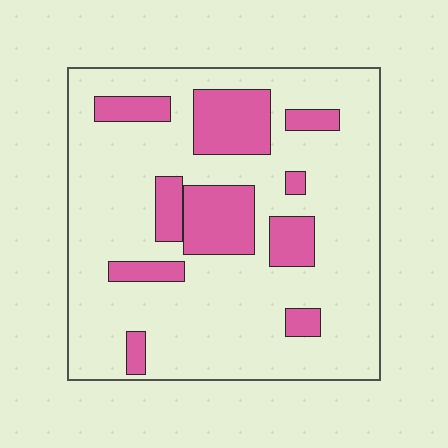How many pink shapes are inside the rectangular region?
10.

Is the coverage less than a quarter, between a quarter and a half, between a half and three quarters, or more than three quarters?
Less than a quarter.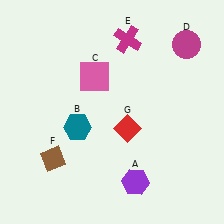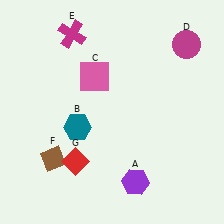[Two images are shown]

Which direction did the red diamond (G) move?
The red diamond (G) moved left.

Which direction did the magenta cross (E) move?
The magenta cross (E) moved left.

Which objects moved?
The objects that moved are: the magenta cross (E), the red diamond (G).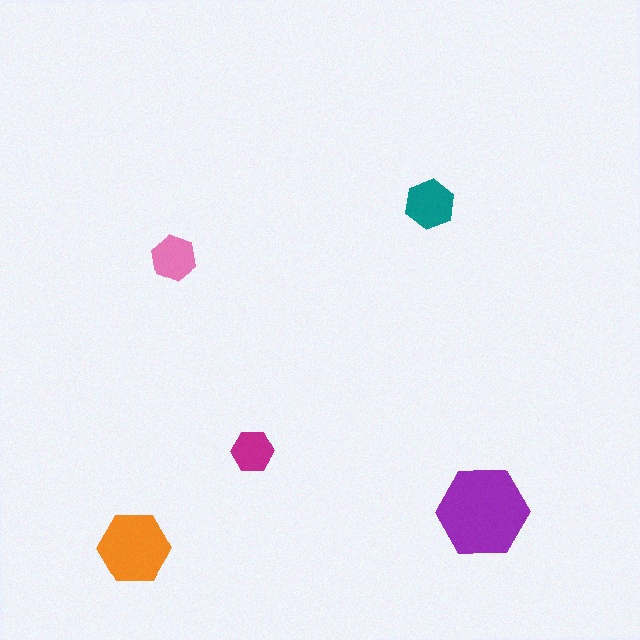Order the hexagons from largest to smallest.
the purple one, the orange one, the teal one, the pink one, the magenta one.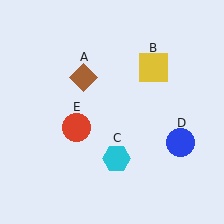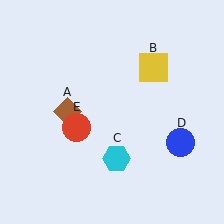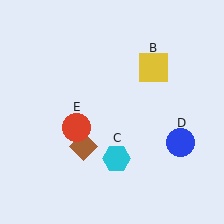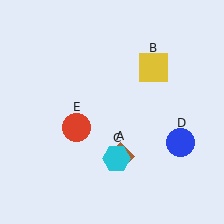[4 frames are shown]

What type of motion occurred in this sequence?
The brown diamond (object A) rotated counterclockwise around the center of the scene.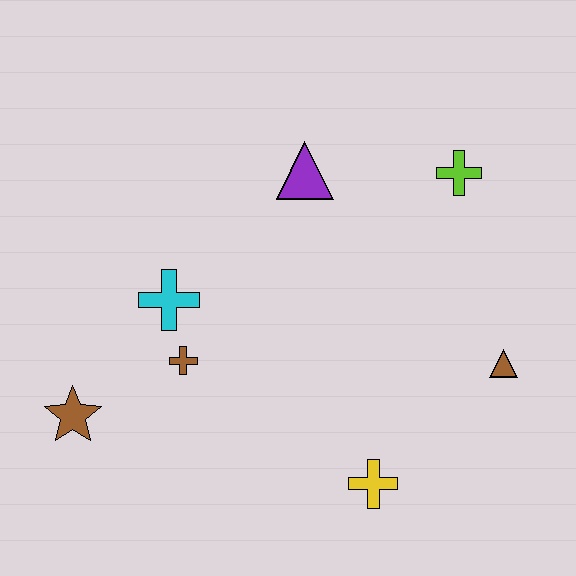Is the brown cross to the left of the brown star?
No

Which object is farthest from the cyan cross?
The brown triangle is farthest from the cyan cross.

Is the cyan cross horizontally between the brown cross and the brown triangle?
No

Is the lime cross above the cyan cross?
Yes